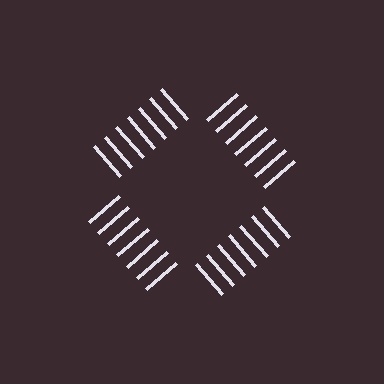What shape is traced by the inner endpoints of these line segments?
An illusory square — the line segments terminate on its edges but no continuous stroke is drawn.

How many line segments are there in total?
28 — 7 along each of the 4 edges.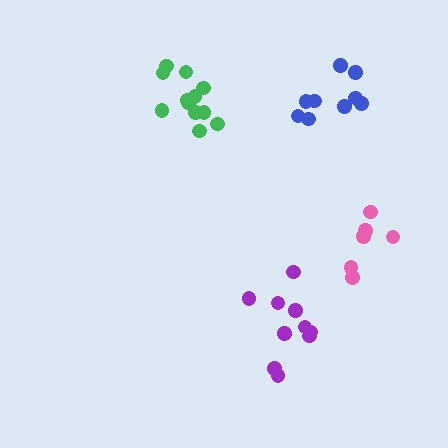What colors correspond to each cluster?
The clusters are colored: green, purple, blue, pink.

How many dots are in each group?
Group 1: 12 dots, Group 2: 10 dots, Group 3: 9 dots, Group 4: 6 dots (37 total).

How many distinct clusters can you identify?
There are 4 distinct clusters.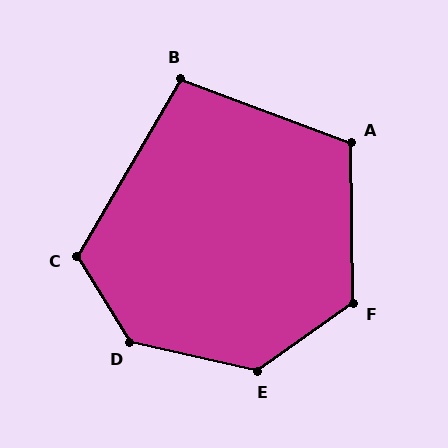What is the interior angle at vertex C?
Approximately 118 degrees (obtuse).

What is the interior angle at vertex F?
Approximately 125 degrees (obtuse).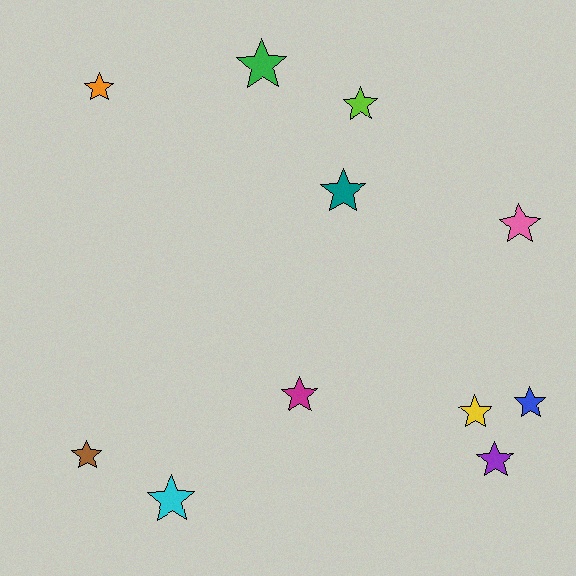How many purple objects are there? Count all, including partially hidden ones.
There is 1 purple object.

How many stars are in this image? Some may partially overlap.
There are 11 stars.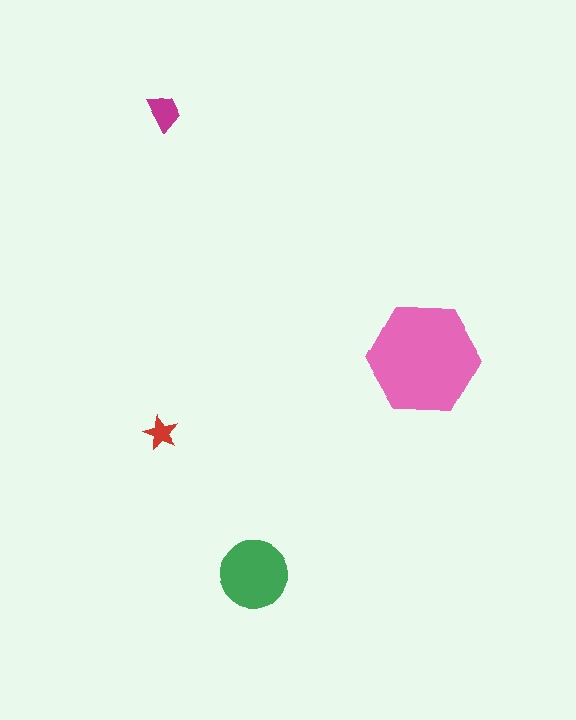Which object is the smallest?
The red star.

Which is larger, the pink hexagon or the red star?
The pink hexagon.